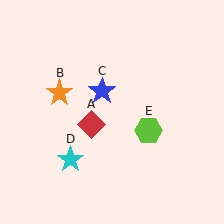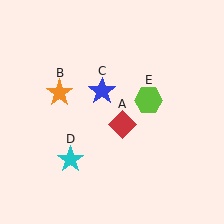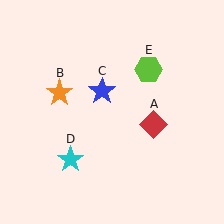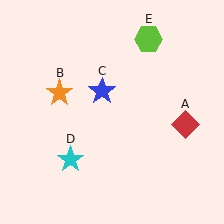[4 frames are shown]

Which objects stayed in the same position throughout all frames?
Orange star (object B) and blue star (object C) and cyan star (object D) remained stationary.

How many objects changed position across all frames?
2 objects changed position: red diamond (object A), lime hexagon (object E).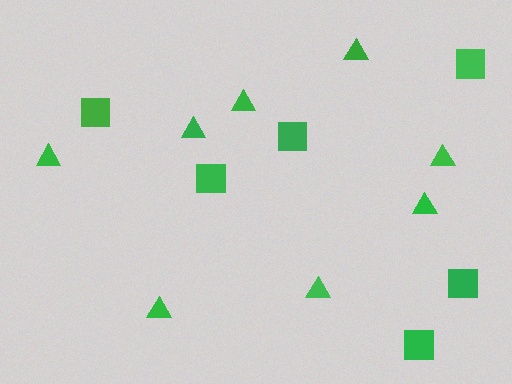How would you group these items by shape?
There are 2 groups: one group of triangles (8) and one group of squares (6).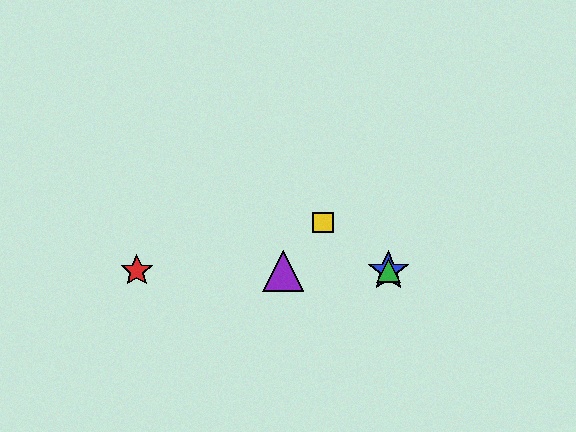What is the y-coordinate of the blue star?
The blue star is at y≈271.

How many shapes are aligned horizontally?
4 shapes (the red star, the blue star, the green triangle, the purple triangle) are aligned horizontally.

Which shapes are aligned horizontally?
The red star, the blue star, the green triangle, the purple triangle are aligned horizontally.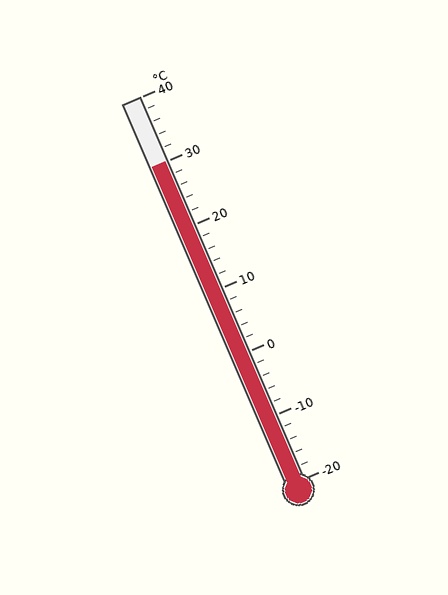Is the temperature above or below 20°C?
The temperature is above 20°C.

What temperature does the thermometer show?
The thermometer shows approximately 30°C.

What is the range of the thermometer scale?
The thermometer scale ranges from -20°C to 40°C.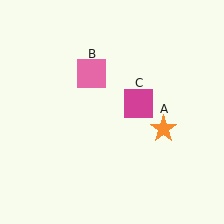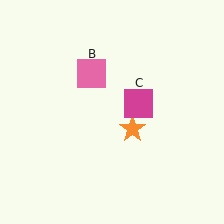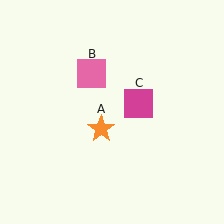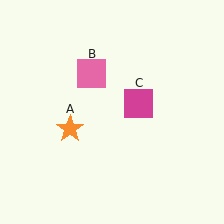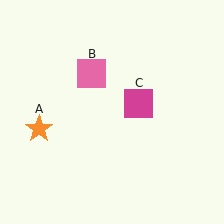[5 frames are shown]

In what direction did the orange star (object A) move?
The orange star (object A) moved left.